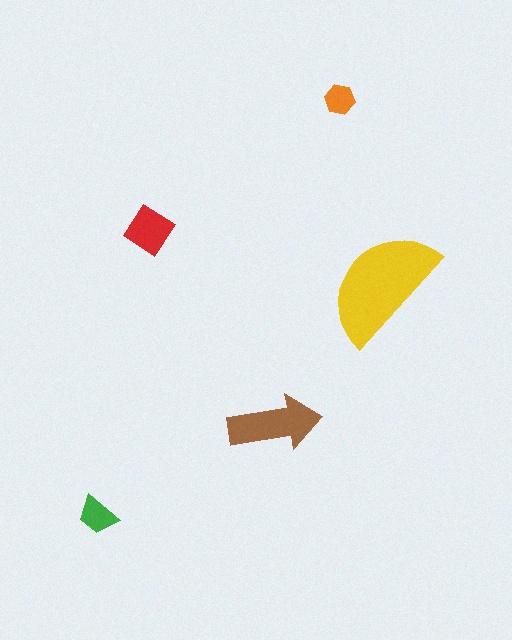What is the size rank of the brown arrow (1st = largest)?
2nd.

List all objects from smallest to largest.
The orange hexagon, the green trapezoid, the red diamond, the brown arrow, the yellow semicircle.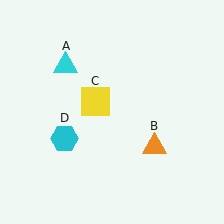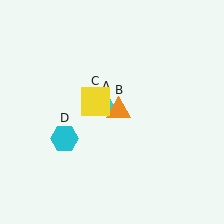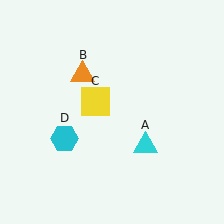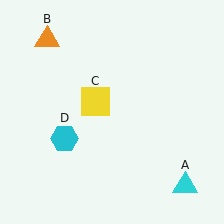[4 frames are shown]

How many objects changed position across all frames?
2 objects changed position: cyan triangle (object A), orange triangle (object B).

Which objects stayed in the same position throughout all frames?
Yellow square (object C) and cyan hexagon (object D) remained stationary.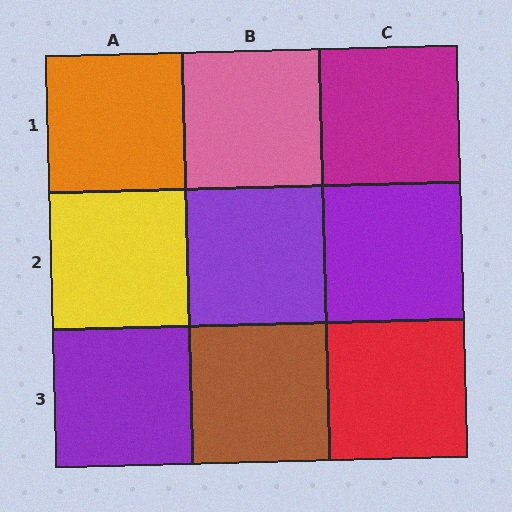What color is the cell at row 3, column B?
Brown.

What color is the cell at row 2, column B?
Purple.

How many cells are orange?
1 cell is orange.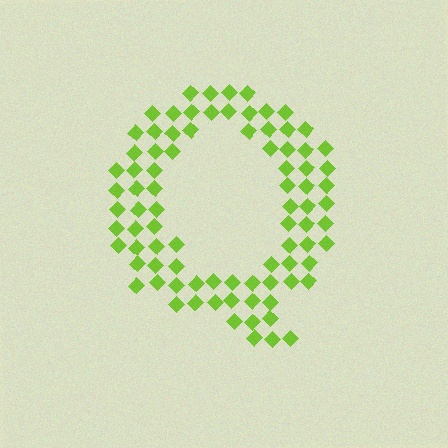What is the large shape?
The large shape is the letter Q.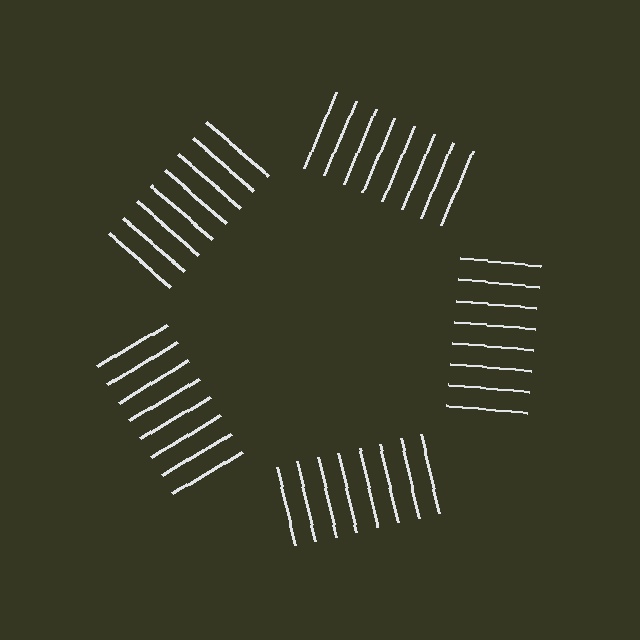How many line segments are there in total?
40 — 8 along each of the 5 edges.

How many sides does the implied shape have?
5 sides — the line-ends trace a pentagon.